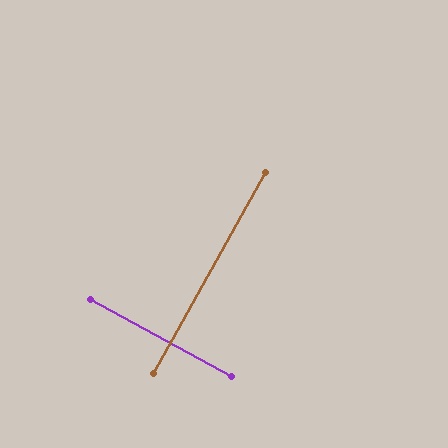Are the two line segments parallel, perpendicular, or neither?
Perpendicular — they meet at approximately 90°.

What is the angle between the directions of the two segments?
Approximately 90 degrees.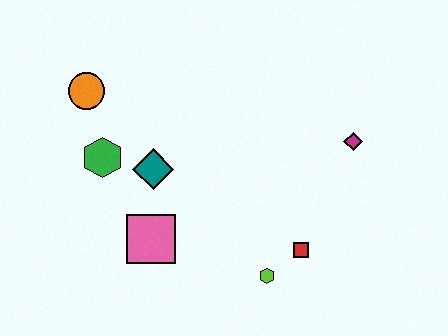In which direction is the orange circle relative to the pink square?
The orange circle is above the pink square.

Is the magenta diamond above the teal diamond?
Yes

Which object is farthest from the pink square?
The magenta diamond is farthest from the pink square.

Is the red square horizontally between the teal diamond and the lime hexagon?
No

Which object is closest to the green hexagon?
The teal diamond is closest to the green hexagon.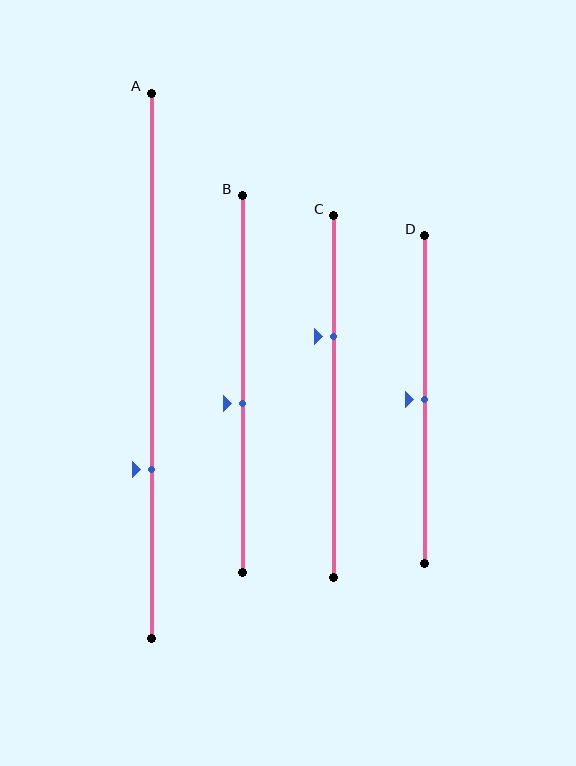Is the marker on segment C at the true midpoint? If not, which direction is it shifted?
No, the marker on segment C is shifted upward by about 16% of the segment length.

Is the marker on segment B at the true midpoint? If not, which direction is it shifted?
No, the marker on segment B is shifted downward by about 5% of the segment length.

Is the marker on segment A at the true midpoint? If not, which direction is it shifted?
No, the marker on segment A is shifted downward by about 19% of the segment length.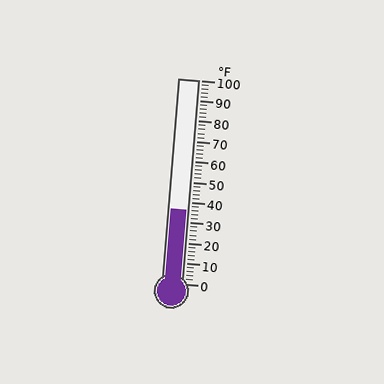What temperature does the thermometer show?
The thermometer shows approximately 36°F.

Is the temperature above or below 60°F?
The temperature is below 60°F.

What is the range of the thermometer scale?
The thermometer scale ranges from 0°F to 100°F.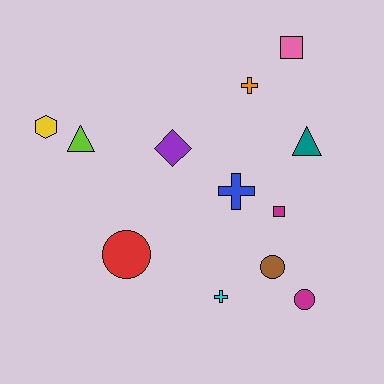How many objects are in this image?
There are 12 objects.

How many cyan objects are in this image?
There is 1 cyan object.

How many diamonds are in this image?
There is 1 diamond.